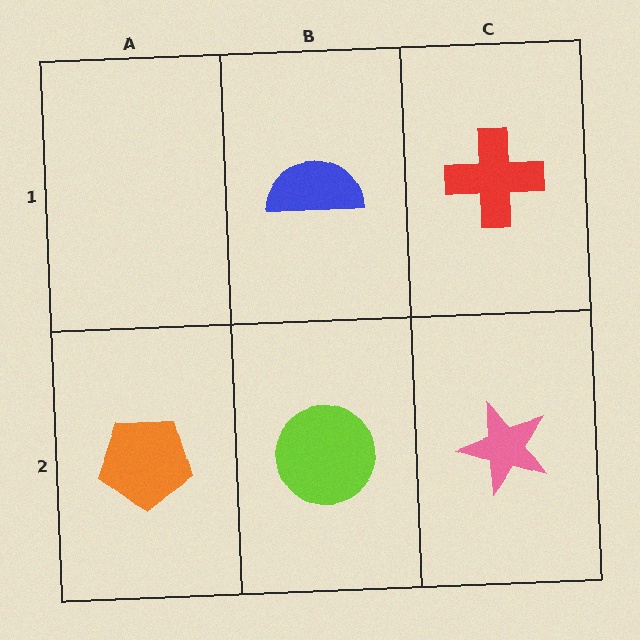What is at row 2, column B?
A lime circle.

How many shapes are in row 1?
2 shapes.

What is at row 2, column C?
A pink star.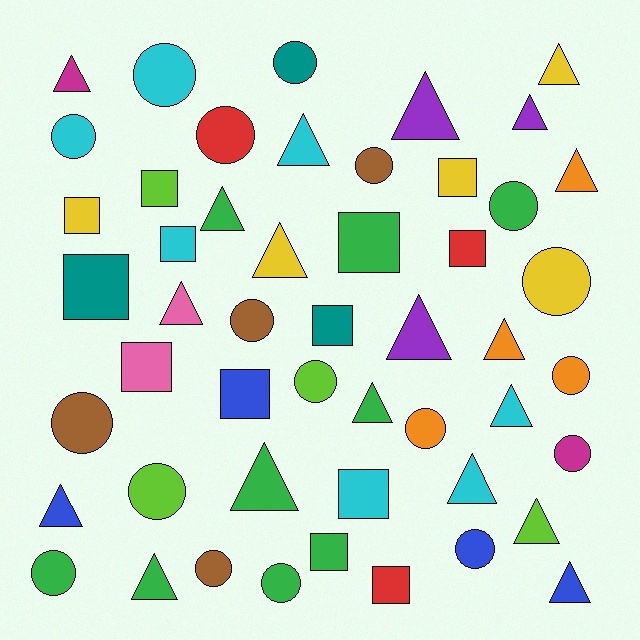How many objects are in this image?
There are 50 objects.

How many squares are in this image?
There are 13 squares.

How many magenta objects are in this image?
There are 2 magenta objects.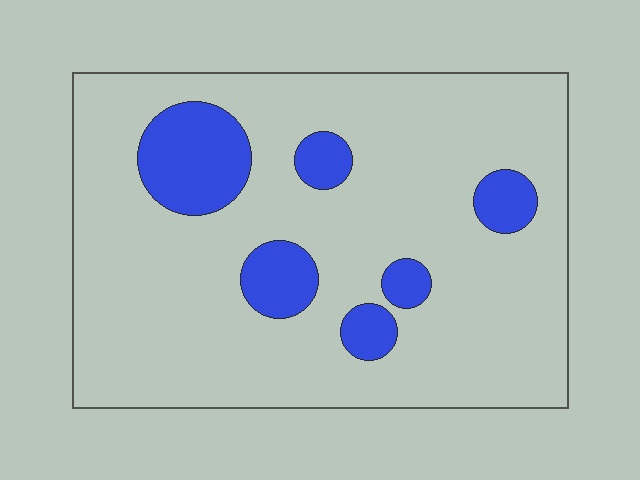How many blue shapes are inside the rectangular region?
6.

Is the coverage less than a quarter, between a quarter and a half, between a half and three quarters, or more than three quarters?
Less than a quarter.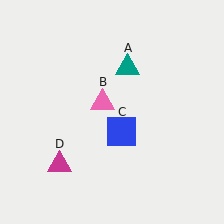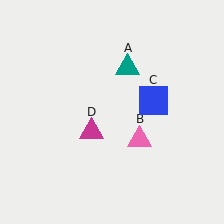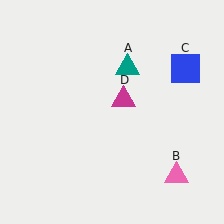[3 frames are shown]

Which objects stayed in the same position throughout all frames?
Teal triangle (object A) remained stationary.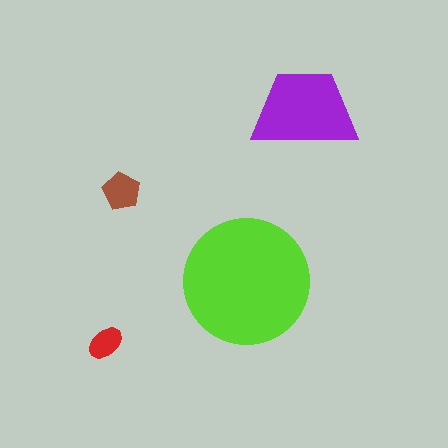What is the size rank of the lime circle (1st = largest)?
1st.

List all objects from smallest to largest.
The red ellipse, the brown pentagon, the purple trapezoid, the lime circle.